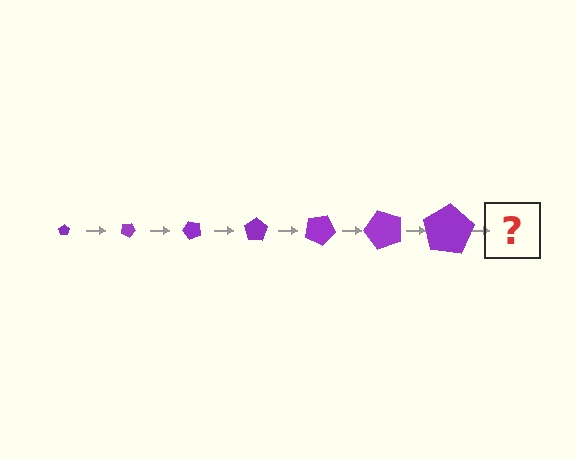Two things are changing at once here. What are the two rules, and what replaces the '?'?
The two rules are that the pentagon grows larger each step and it rotates 25 degrees each step. The '?' should be a pentagon, larger than the previous one and rotated 175 degrees from the start.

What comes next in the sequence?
The next element should be a pentagon, larger than the previous one and rotated 175 degrees from the start.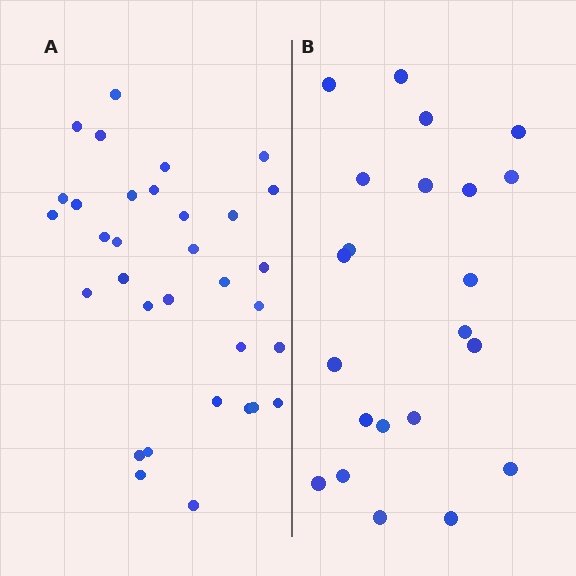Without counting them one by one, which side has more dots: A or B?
Region A (the left region) has more dots.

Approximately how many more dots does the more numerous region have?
Region A has roughly 12 or so more dots than region B.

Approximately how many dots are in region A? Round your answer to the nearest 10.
About 30 dots. (The exact count is 33, which rounds to 30.)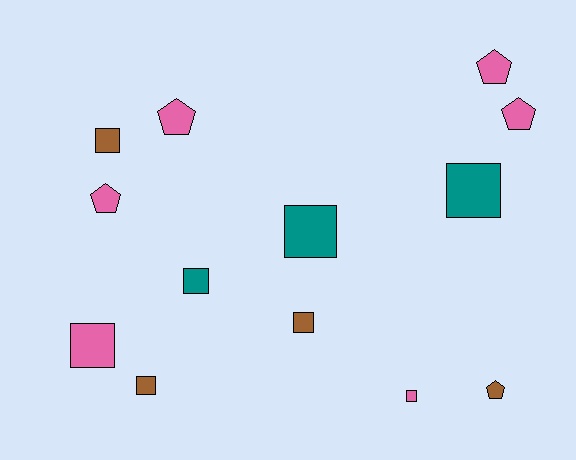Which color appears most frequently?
Pink, with 6 objects.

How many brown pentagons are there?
There is 1 brown pentagon.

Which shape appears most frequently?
Square, with 8 objects.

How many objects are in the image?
There are 13 objects.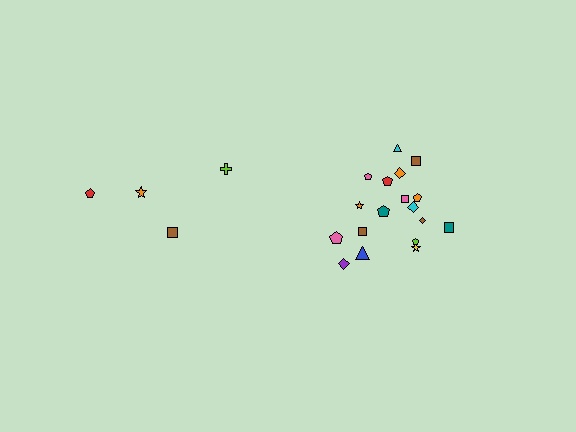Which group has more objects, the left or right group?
The right group.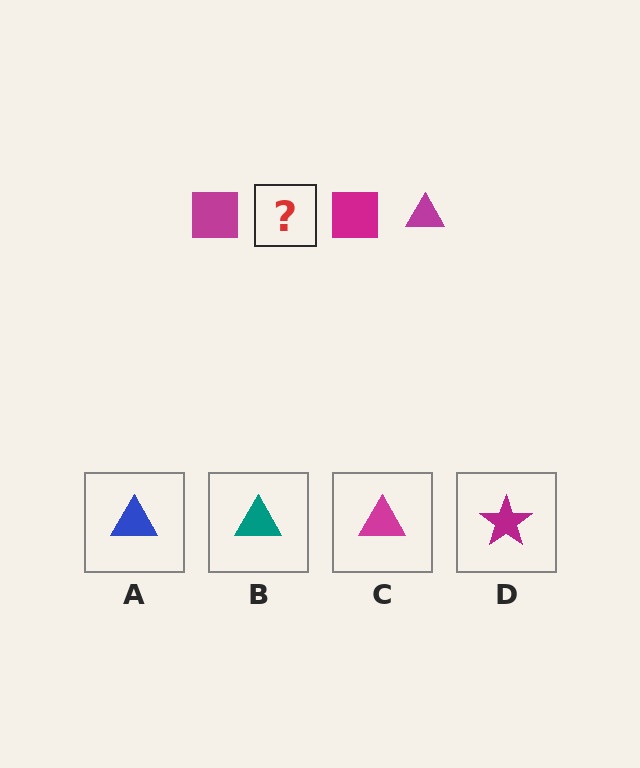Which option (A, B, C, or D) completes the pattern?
C.